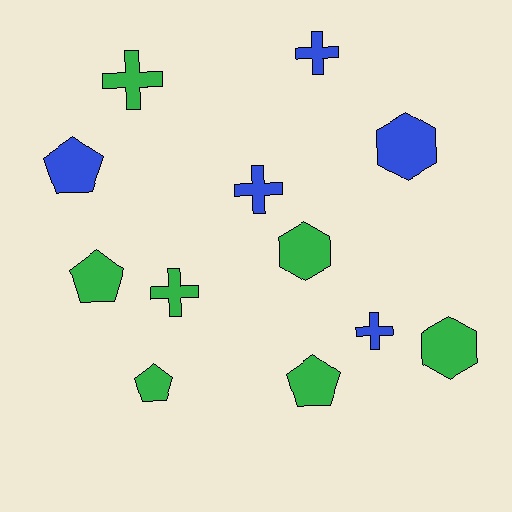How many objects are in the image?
There are 12 objects.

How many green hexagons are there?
There are 2 green hexagons.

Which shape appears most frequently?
Cross, with 5 objects.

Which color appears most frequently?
Green, with 7 objects.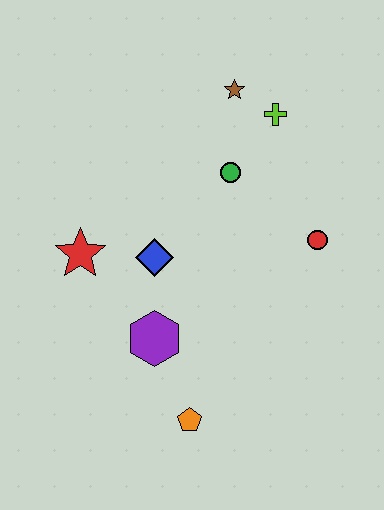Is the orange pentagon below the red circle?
Yes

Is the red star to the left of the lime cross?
Yes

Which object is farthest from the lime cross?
The orange pentagon is farthest from the lime cross.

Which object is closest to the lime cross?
The brown star is closest to the lime cross.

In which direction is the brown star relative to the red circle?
The brown star is above the red circle.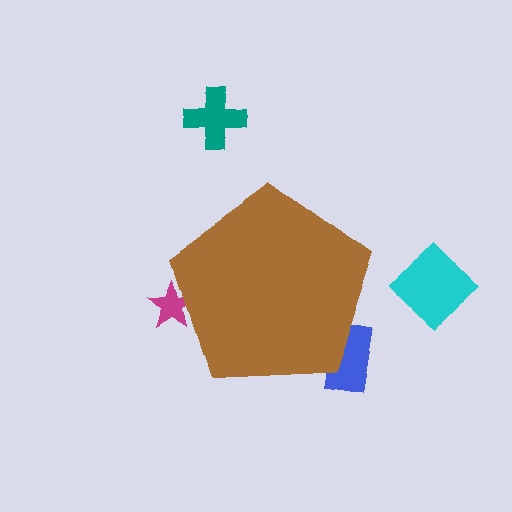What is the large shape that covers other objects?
A brown pentagon.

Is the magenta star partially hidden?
Yes, the magenta star is partially hidden behind the brown pentagon.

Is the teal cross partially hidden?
No, the teal cross is fully visible.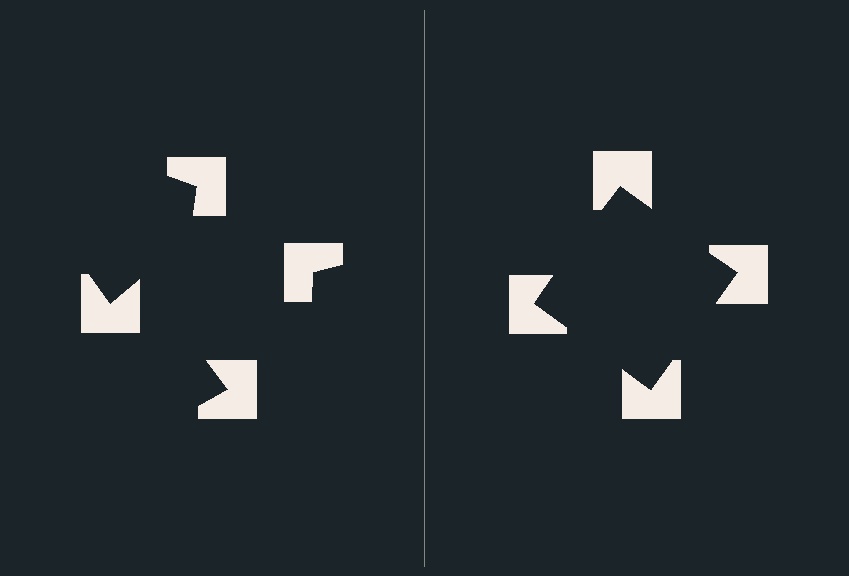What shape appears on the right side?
An illusory square.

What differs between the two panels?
The notched squares are positioned identically on both sides; only the wedge orientations differ. On the right they align to a square; on the left they are misaligned.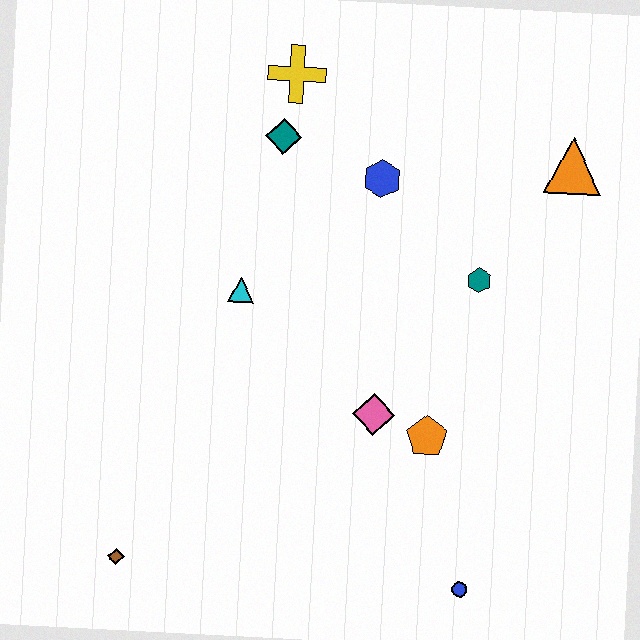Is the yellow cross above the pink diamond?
Yes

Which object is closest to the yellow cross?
The teal diamond is closest to the yellow cross.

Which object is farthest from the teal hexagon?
The brown diamond is farthest from the teal hexagon.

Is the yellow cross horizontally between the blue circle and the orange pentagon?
No